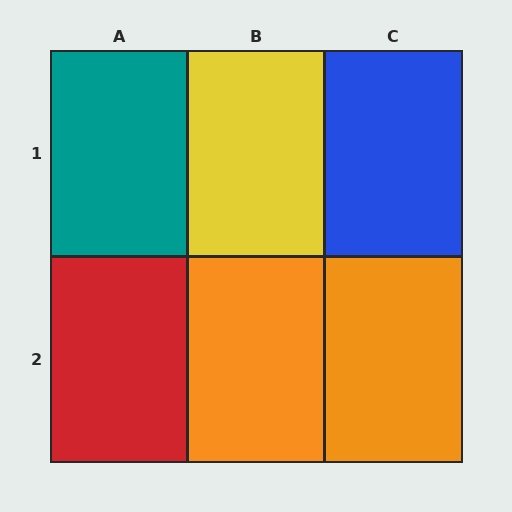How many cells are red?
1 cell is red.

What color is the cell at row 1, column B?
Yellow.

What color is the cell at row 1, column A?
Teal.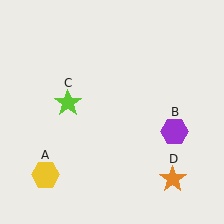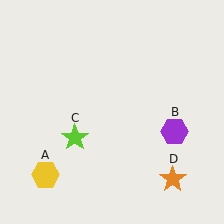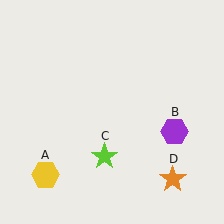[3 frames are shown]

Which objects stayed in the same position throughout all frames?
Yellow hexagon (object A) and purple hexagon (object B) and orange star (object D) remained stationary.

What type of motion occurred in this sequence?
The lime star (object C) rotated counterclockwise around the center of the scene.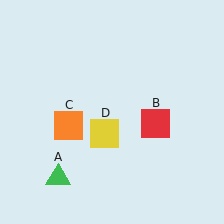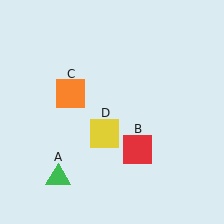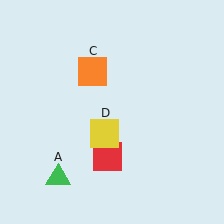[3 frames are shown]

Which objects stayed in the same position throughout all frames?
Green triangle (object A) and yellow square (object D) remained stationary.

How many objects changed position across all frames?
2 objects changed position: red square (object B), orange square (object C).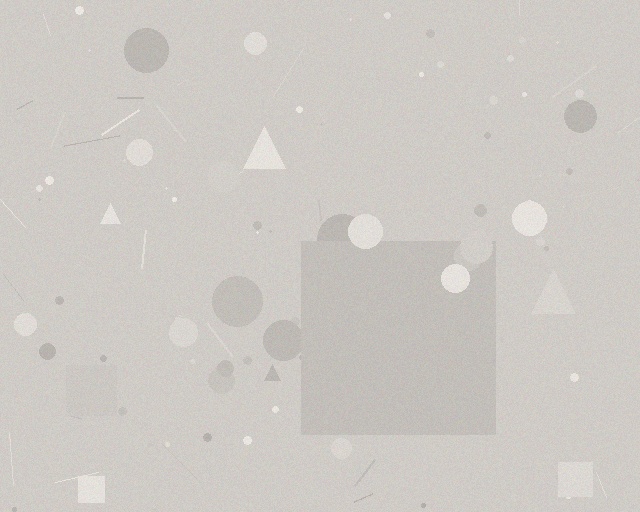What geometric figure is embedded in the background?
A square is embedded in the background.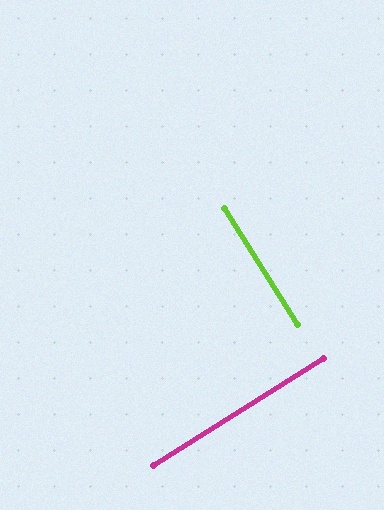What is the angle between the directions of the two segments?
Approximately 90 degrees.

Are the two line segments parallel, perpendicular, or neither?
Perpendicular — they meet at approximately 90°.